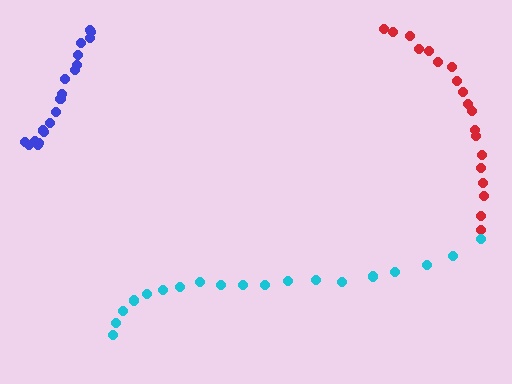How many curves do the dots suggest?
There are 3 distinct paths.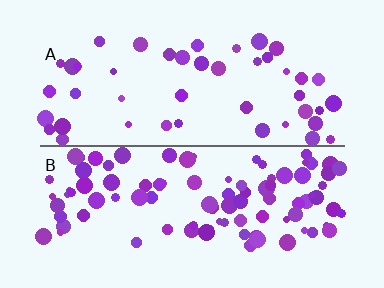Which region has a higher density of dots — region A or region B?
B (the bottom).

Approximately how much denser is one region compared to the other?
Approximately 2.1× — region B over region A.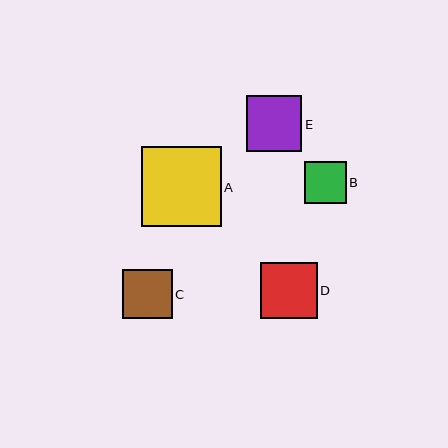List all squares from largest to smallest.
From largest to smallest: A, D, E, C, B.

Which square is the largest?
Square A is the largest with a size of approximately 80 pixels.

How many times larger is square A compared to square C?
Square A is approximately 1.6 times the size of square C.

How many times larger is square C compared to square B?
Square C is approximately 1.2 times the size of square B.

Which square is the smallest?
Square B is the smallest with a size of approximately 42 pixels.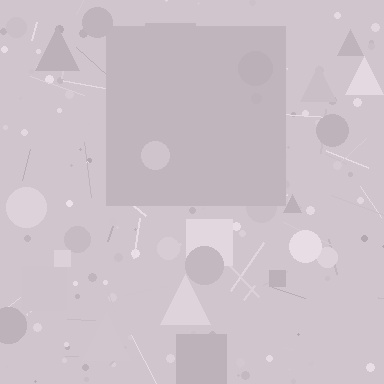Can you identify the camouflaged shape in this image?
The camouflaged shape is a square.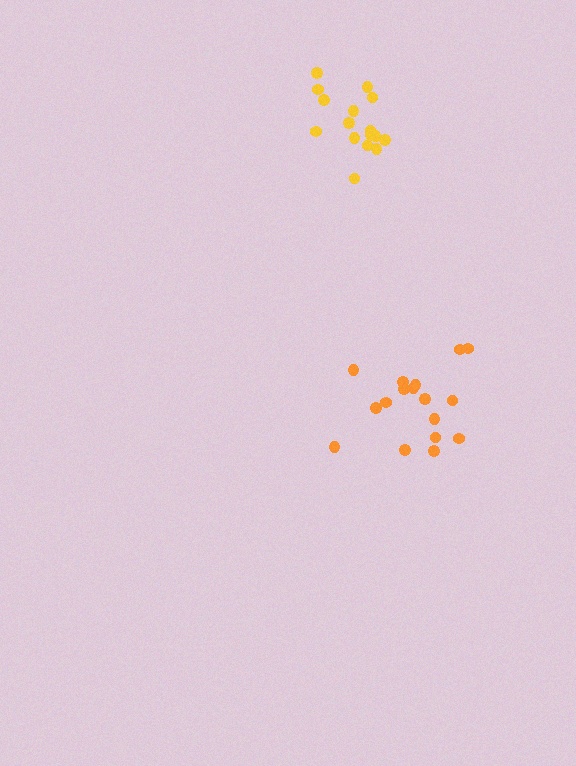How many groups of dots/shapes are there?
There are 2 groups.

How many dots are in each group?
Group 1: 17 dots, Group 2: 16 dots (33 total).